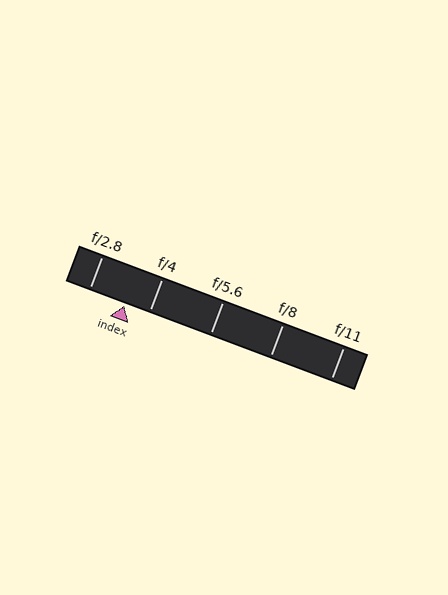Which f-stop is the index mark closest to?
The index mark is closest to f/4.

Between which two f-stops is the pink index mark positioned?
The index mark is between f/2.8 and f/4.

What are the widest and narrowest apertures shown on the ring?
The widest aperture shown is f/2.8 and the narrowest is f/11.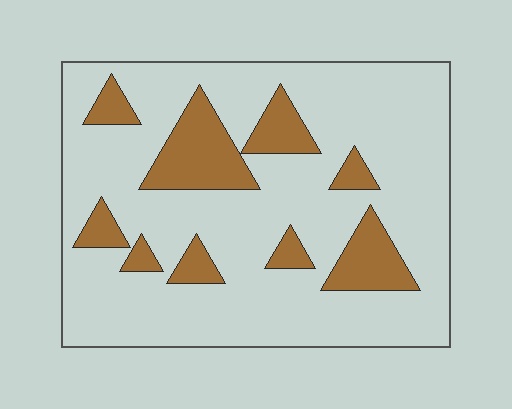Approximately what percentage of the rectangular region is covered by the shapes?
Approximately 20%.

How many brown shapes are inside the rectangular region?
9.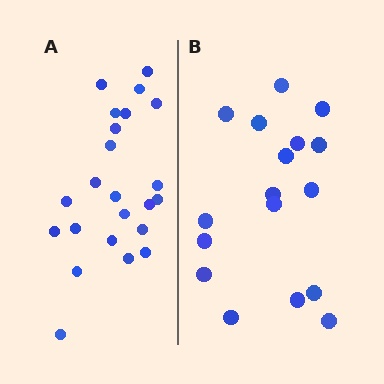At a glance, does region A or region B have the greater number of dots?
Region A (the left region) has more dots.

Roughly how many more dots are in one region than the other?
Region A has about 6 more dots than region B.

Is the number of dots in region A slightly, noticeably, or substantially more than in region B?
Region A has noticeably more, but not dramatically so. The ratio is roughly 1.4 to 1.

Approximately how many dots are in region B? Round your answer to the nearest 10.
About 20 dots. (The exact count is 17, which rounds to 20.)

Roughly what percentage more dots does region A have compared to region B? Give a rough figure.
About 35% more.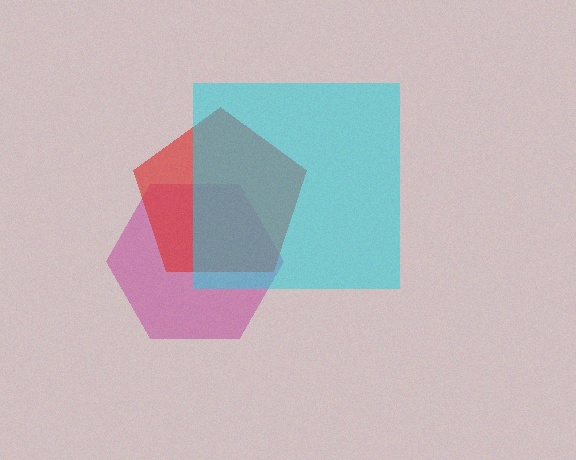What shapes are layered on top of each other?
The layered shapes are: a magenta hexagon, a red pentagon, a cyan square.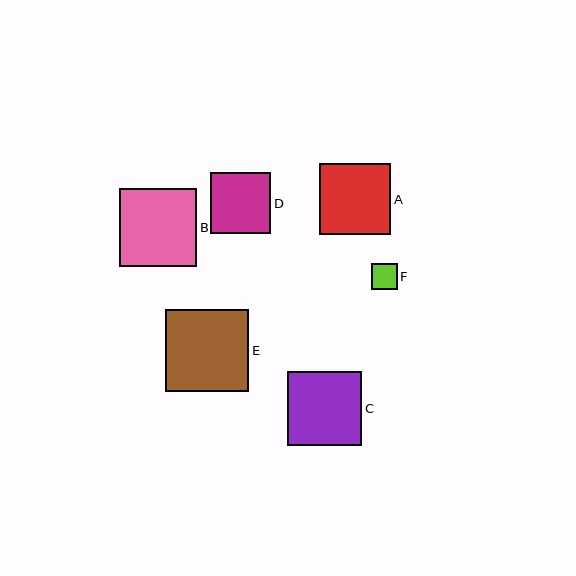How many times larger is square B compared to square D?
Square B is approximately 1.3 times the size of square D.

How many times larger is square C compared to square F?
Square C is approximately 3.0 times the size of square F.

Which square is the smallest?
Square F is the smallest with a size of approximately 25 pixels.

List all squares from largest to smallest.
From largest to smallest: E, B, C, A, D, F.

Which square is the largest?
Square E is the largest with a size of approximately 83 pixels.